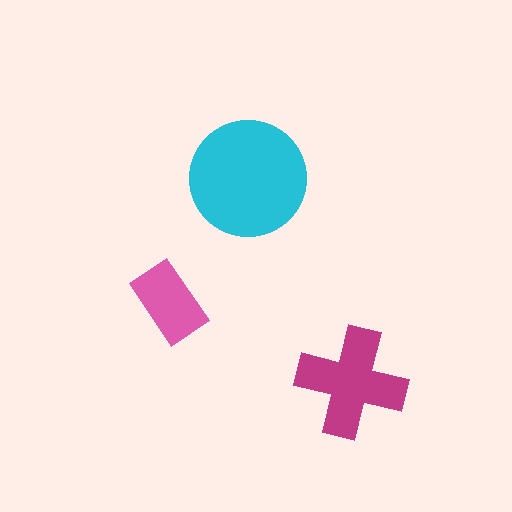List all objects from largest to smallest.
The cyan circle, the magenta cross, the pink rectangle.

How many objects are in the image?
There are 3 objects in the image.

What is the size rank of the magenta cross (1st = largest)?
2nd.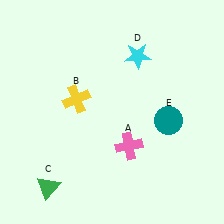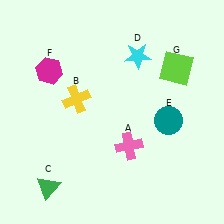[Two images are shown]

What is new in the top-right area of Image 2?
A lime square (G) was added in the top-right area of Image 2.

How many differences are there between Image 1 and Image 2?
There are 2 differences between the two images.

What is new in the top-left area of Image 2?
A magenta hexagon (F) was added in the top-left area of Image 2.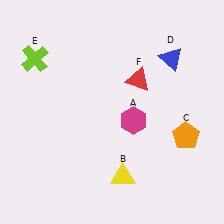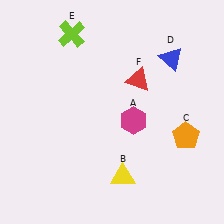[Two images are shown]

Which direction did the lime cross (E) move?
The lime cross (E) moved right.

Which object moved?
The lime cross (E) moved right.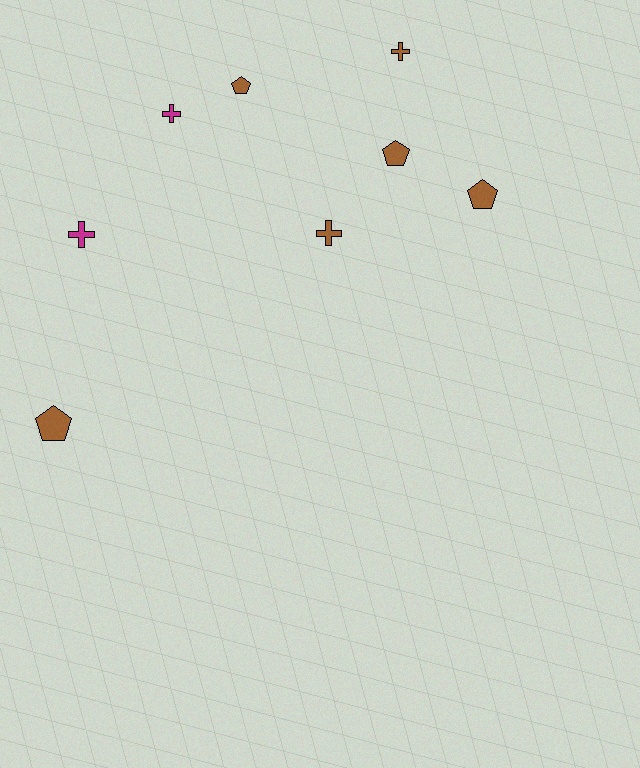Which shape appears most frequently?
Pentagon, with 4 objects.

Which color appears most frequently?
Brown, with 6 objects.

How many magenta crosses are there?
There are 2 magenta crosses.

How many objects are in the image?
There are 8 objects.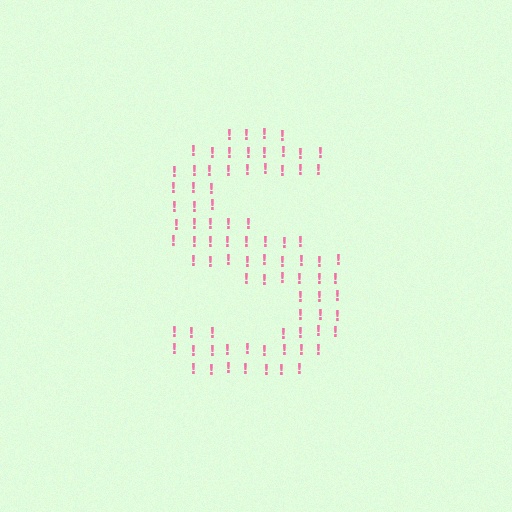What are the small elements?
The small elements are exclamation marks.